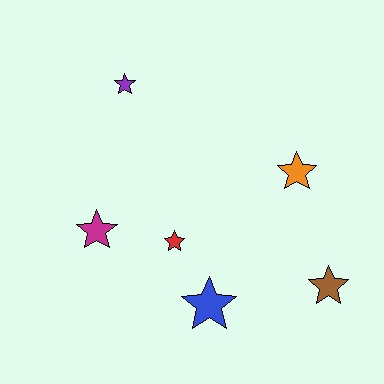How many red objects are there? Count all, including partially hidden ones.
There is 1 red object.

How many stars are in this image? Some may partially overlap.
There are 6 stars.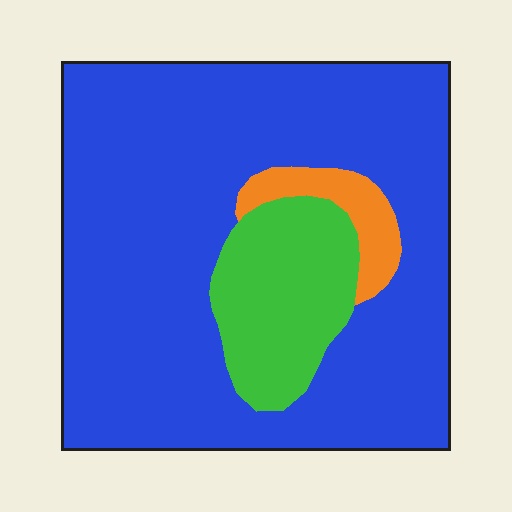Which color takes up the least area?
Orange, at roughly 5%.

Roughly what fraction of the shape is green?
Green takes up about one sixth (1/6) of the shape.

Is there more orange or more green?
Green.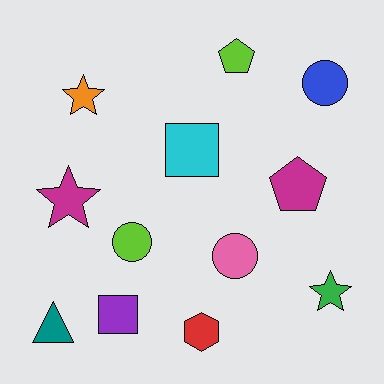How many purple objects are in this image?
There is 1 purple object.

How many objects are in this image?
There are 12 objects.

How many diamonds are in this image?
There are no diamonds.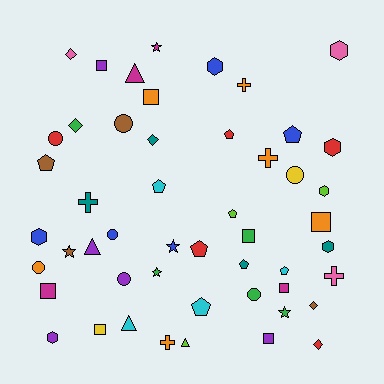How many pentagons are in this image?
There are 9 pentagons.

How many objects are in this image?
There are 50 objects.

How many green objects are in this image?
There are 5 green objects.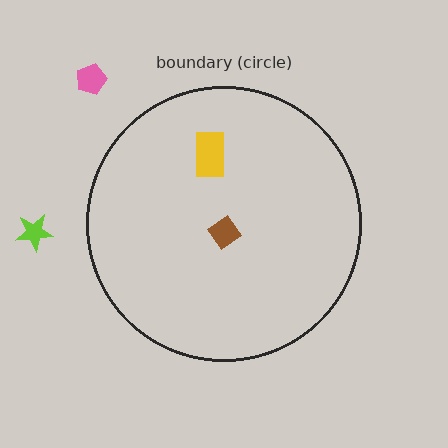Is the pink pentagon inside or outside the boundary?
Outside.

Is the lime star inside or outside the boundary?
Outside.